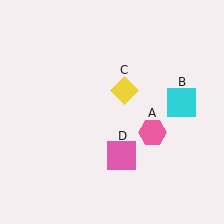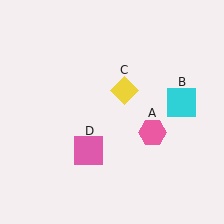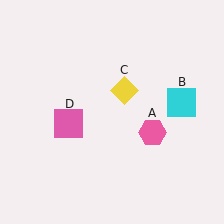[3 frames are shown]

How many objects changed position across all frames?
1 object changed position: pink square (object D).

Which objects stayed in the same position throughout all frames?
Pink hexagon (object A) and cyan square (object B) and yellow diamond (object C) remained stationary.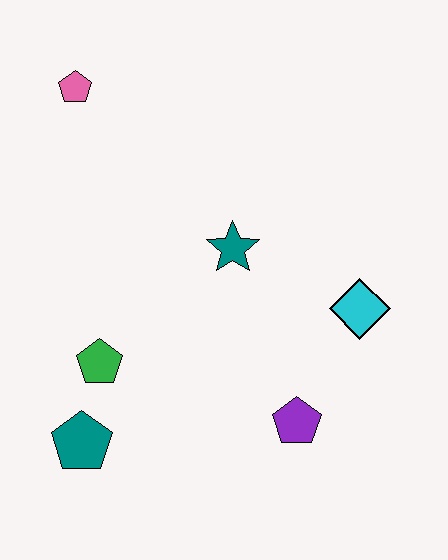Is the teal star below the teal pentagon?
No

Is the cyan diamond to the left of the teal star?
No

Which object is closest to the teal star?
The cyan diamond is closest to the teal star.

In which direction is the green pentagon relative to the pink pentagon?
The green pentagon is below the pink pentagon.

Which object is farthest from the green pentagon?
The pink pentagon is farthest from the green pentagon.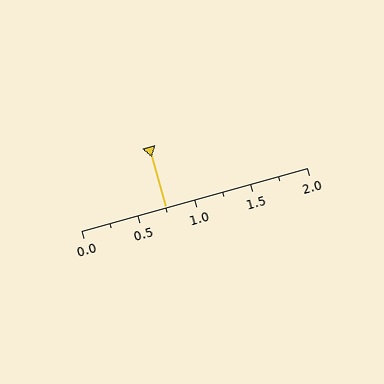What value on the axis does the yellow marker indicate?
The marker indicates approximately 0.75.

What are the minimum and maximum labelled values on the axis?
The axis runs from 0.0 to 2.0.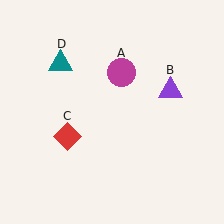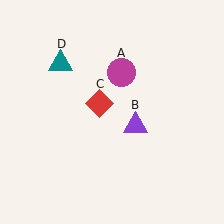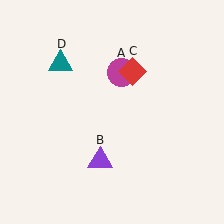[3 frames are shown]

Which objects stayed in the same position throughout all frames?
Magenta circle (object A) and teal triangle (object D) remained stationary.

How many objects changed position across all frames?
2 objects changed position: purple triangle (object B), red diamond (object C).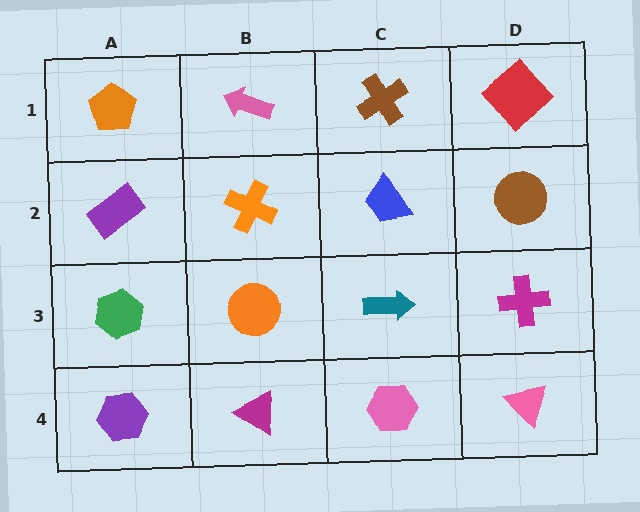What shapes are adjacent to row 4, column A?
A green hexagon (row 3, column A), a magenta triangle (row 4, column B).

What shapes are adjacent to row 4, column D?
A magenta cross (row 3, column D), a pink hexagon (row 4, column C).